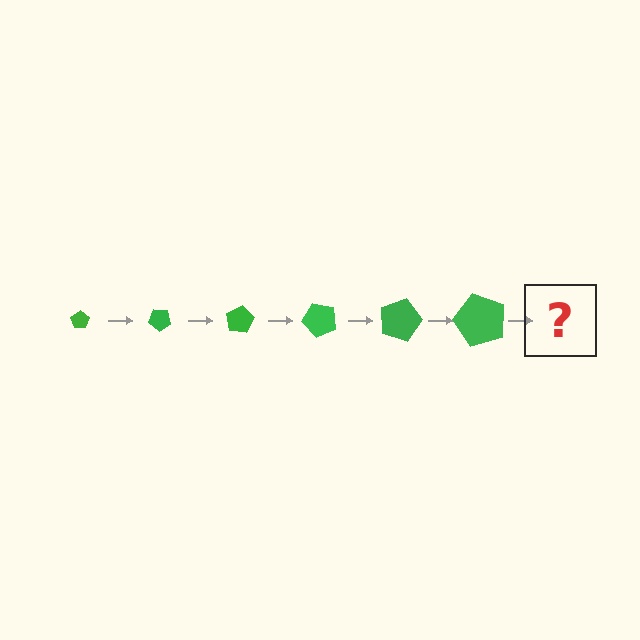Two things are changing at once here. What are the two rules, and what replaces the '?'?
The two rules are that the pentagon grows larger each step and it rotates 40 degrees each step. The '?' should be a pentagon, larger than the previous one and rotated 240 degrees from the start.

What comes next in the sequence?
The next element should be a pentagon, larger than the previous one and rotated 240 degrees from the start.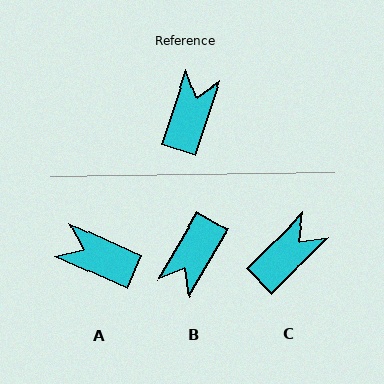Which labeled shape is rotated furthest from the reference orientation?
B, about 168 degrees away.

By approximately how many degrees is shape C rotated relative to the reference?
Approximately 27 degrees clockwise.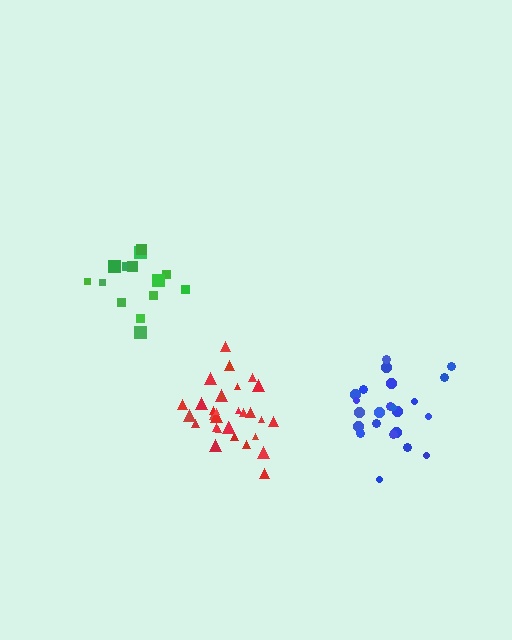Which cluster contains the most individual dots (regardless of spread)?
Red (31).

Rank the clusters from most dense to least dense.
red, green, blue.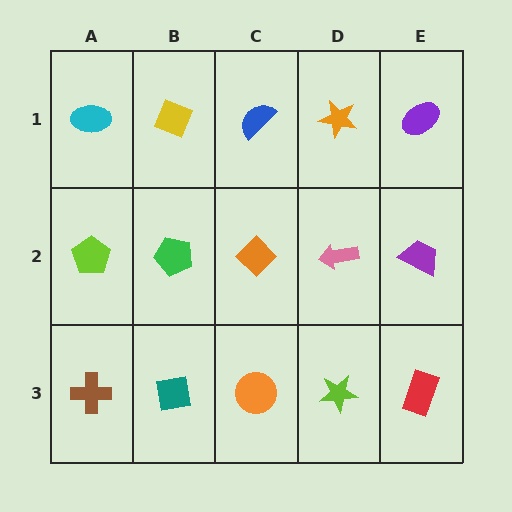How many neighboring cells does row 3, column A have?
2.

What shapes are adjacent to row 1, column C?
An orange diamond (row 2, column C), a yellow diamond (row 1, column B), an orange star (row 1, column D).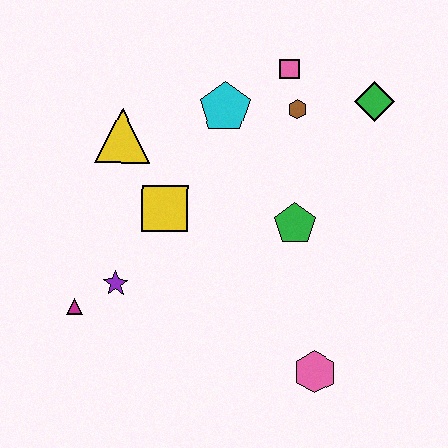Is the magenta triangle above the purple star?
No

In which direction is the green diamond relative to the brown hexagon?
The green diamond is to the right of the brown hexagon.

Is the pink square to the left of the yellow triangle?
No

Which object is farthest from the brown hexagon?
The magenta triangle is farthest from the brown hexagon.